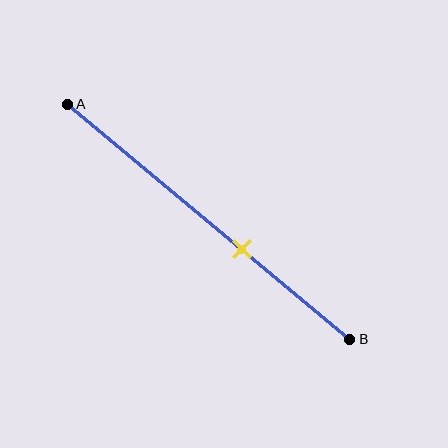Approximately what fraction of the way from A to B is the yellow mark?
The yellow mark is approximately 60% of the way from A to B.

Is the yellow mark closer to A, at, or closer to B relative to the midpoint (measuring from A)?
The yellow mark is closer to point B than the midpoint of segment AB.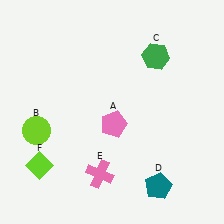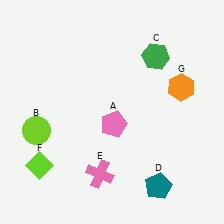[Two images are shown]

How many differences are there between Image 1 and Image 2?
There is 1 difference between the two images.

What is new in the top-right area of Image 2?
An orange hexagon (G) was added in the top-right area of Image 2.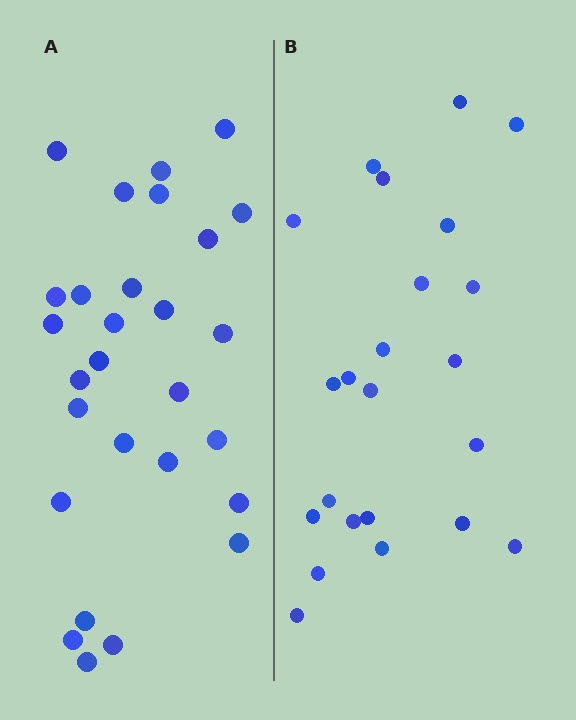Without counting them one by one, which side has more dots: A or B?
Region A (the left region) has more dots.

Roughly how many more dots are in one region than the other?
Region A has about 5 more dots than region B.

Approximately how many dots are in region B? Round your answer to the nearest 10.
About 20 dots. (The exact count is 23, which rounds to 20.)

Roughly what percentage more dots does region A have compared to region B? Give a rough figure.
About 20% more.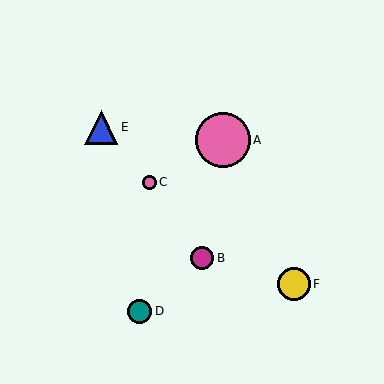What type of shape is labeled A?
Shape A is a pink circle.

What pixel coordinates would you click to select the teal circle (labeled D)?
Click at (140, 311) to select the teal circle D.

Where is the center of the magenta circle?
The center of the magenta circle is at (202, 258).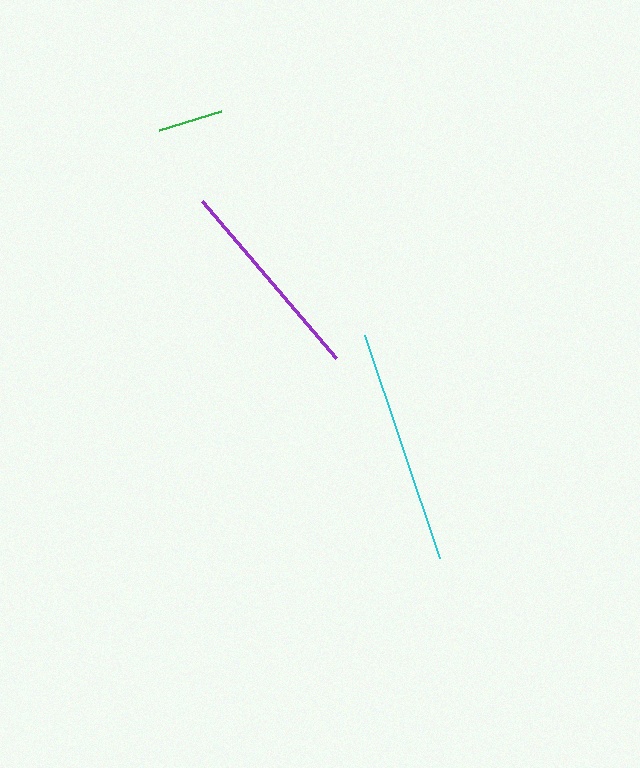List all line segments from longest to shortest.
From longest to shortest: cyan, purple, green.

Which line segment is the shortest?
The green line is the shortest at approximately 65 pixels.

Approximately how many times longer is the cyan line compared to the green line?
The cyan line is approximately 3.6 times the length of the green line.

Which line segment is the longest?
The cyan line is the longest at approximately 234 pixels.